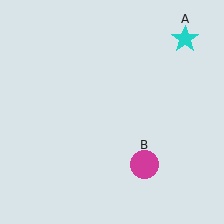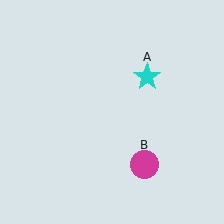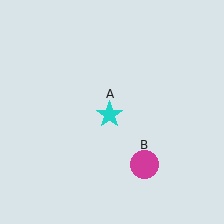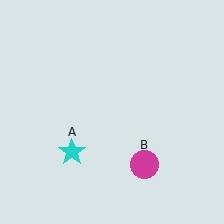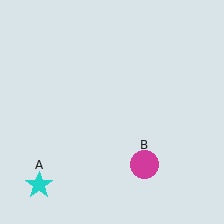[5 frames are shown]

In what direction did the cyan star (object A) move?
The cyan star (object A) moved down and to the left.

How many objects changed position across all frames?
1 object changed position: cyan star (object A).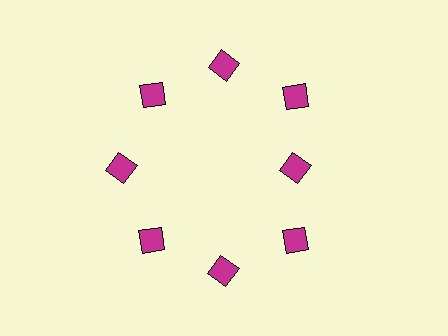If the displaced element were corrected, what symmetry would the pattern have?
It would have 8-fold rotational symmetry — the pattern would map onto itself every 45 degrees.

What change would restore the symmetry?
The symmetry would be restored by moving it outward, back onto the ring so that all 8 diamonds sit at equal angles and equal distance from the center.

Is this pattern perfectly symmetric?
No. The 8 magenta diamonds are arranged in a ring, but one element near the 3 o'clock position is pulled inward toward the center, breaking the 8-fold rotational symmetry.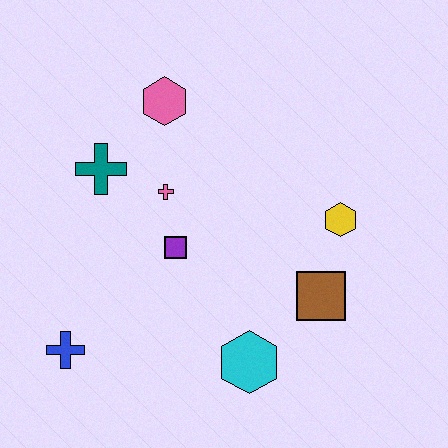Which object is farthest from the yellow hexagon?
The blue cross is farthest from the yellow hexagon.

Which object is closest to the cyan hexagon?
The brown square is closest to the cyan hexagon.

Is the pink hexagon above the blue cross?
Yes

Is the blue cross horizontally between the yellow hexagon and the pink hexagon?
No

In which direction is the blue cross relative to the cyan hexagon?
The blue cross is to the left of the cyan hexagon.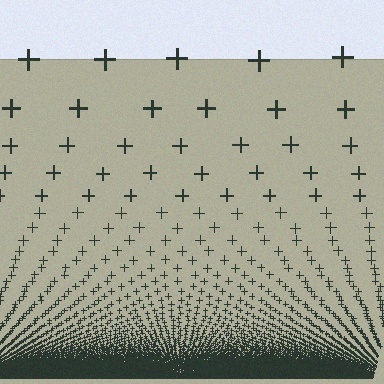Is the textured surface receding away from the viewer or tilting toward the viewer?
The surface appears to tilt toward the viewer. Texture elements get larger and sparser toward the top.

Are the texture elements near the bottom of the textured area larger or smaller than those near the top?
Smaller. The gradient is inverted — elements near the bottom are smaller and denser.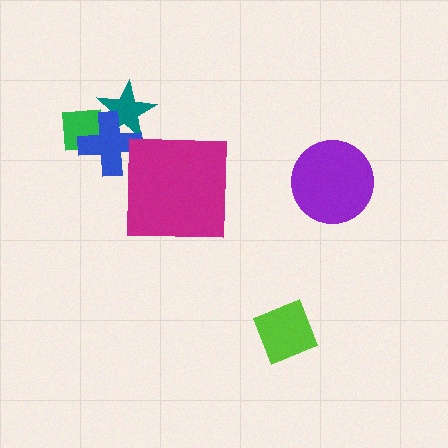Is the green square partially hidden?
Yes, it is partially covered by another shape.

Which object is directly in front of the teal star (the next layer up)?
The green square is directly in front of the teal star.